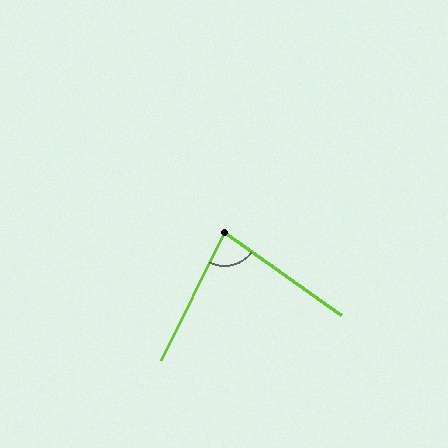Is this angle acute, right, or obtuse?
It is acute.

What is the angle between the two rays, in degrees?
Approximately 81 degrees.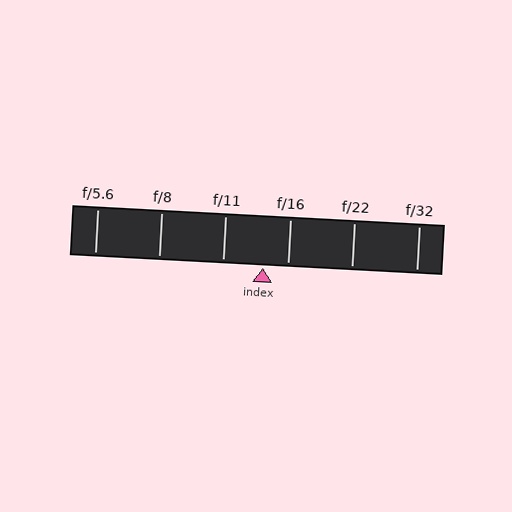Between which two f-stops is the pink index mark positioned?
The index mark is between f/11 and f/16.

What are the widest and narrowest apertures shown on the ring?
The widest aperture shown is f/5.6 and the narrowest is f/32.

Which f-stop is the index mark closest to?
The index mark is closest to f/16.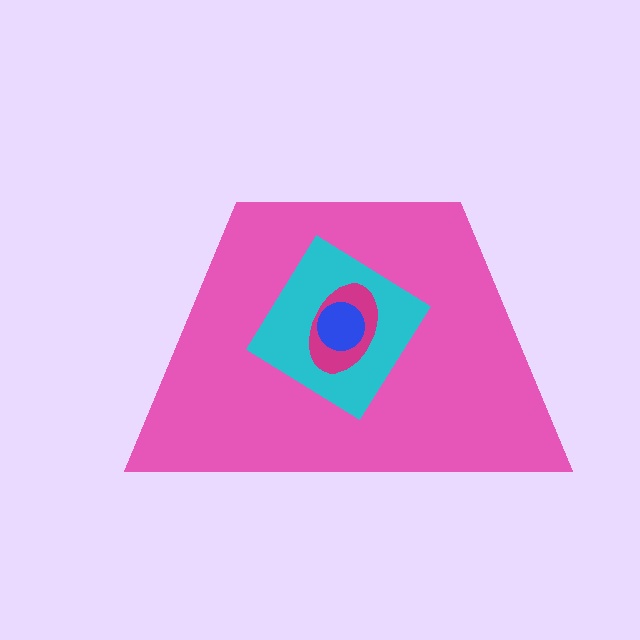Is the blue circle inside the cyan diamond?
Yes.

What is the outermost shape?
The pink trapezoid.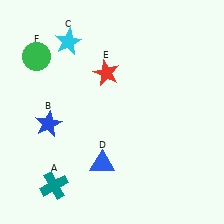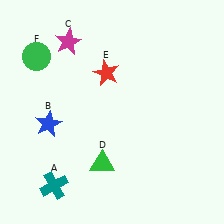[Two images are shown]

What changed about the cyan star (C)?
In Image 1, C is cyan. In Image 2, it changed to magenta.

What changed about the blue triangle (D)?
In Image 1, D is blue. In Image 2, it changed to green.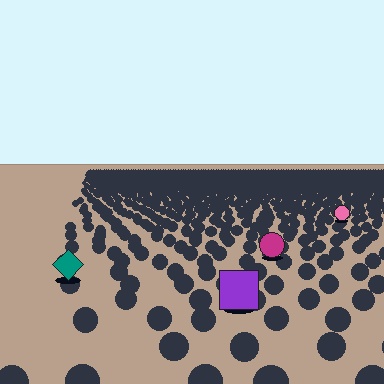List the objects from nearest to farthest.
From nearest to farthest: the purple square, the teal diamond, the magenta circle, the pink circle.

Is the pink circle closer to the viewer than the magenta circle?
No. The magenta circle is closer — you can tell from the texture gradient: the ground texture is coarser near it.